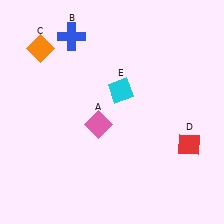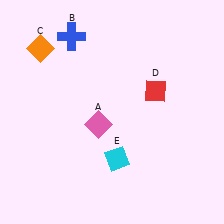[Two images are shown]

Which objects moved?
The objects that moved are: the red diamond (D), the cyan diamond (E).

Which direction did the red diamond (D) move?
The red diamond (D) moved up.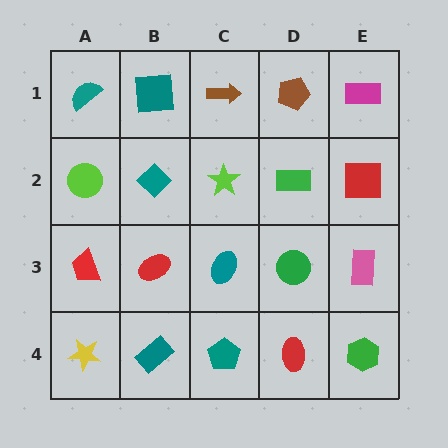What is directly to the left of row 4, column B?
A yellow star.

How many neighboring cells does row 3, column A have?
3.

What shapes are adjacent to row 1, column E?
A red square (row 2, column E), a brown pentagon (row 1, column D).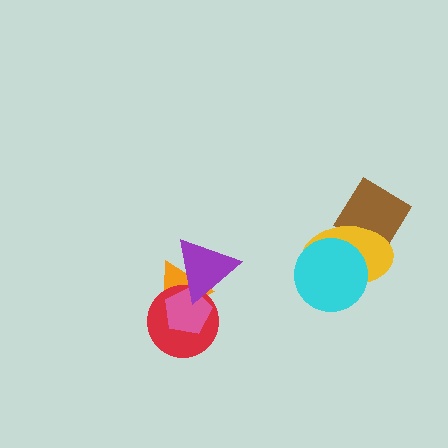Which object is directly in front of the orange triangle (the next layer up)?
The red circle is directly in front of the orange triangle.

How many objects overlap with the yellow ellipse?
2 objects overlap with the yellow ellipse.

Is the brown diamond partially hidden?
Yes, it is partially covered by another shape.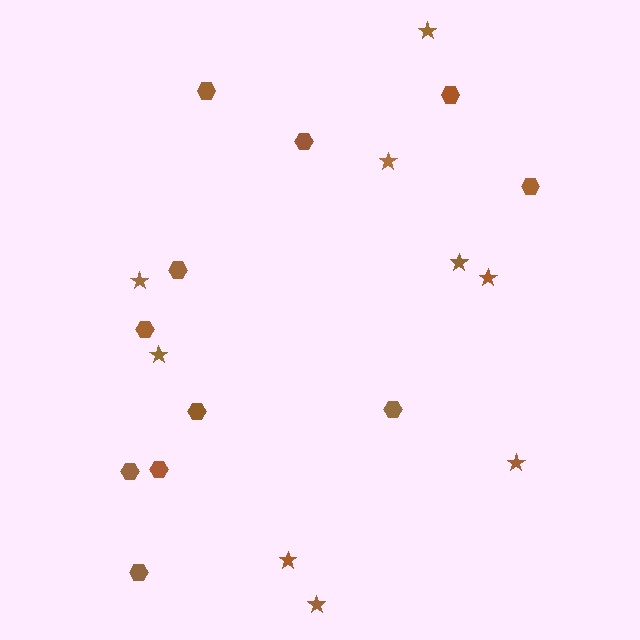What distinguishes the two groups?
There are 2 groups: one group of hexagons (11) and one group of stars (9).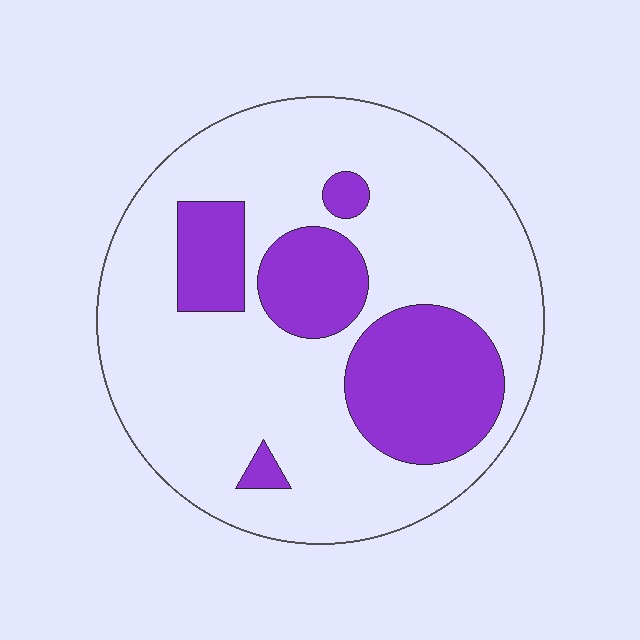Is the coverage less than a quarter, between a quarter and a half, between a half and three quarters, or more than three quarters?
Between a quarter and a half.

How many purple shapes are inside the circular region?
5.